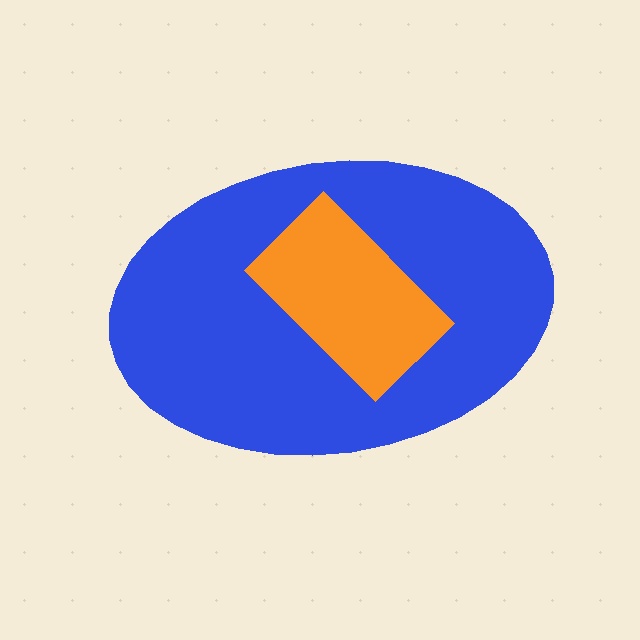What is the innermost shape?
The orange rectangle.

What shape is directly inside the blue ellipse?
The orange rectangle.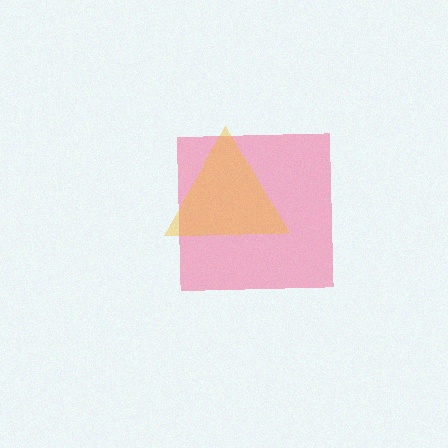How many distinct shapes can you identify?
There are 2 distinct shapes: a pink square, a yellow triangle.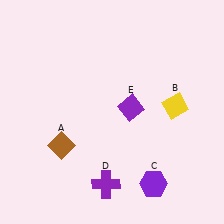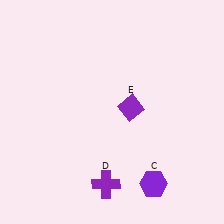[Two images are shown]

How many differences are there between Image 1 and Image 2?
There are 2 differences between the two images.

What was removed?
The yellow diamond (B), the brown diamond (A) were removed in Image 2.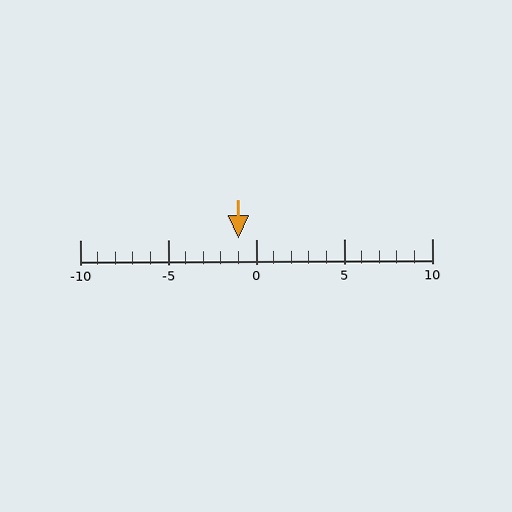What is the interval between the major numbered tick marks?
The major tick marks are spaced 5 units apart.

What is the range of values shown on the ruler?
The ruler shows values from -10 to 10.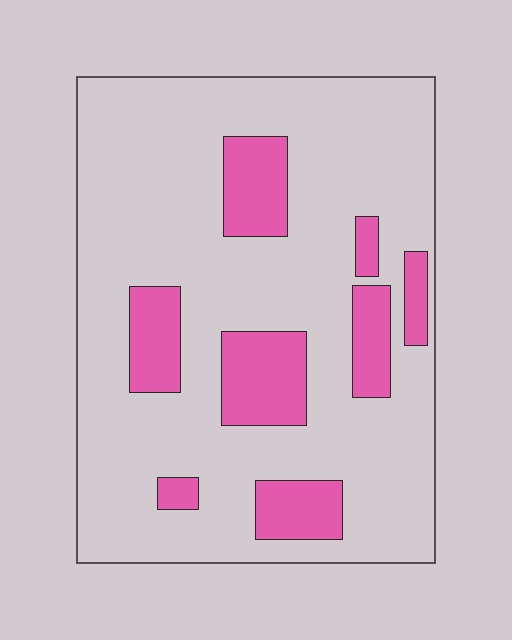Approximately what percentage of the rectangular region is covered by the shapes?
Approximately 20%.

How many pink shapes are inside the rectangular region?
8.